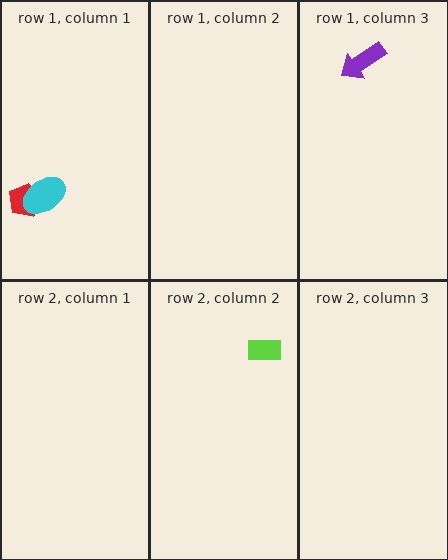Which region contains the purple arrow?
The row 1, column 3 region.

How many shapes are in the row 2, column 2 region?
1.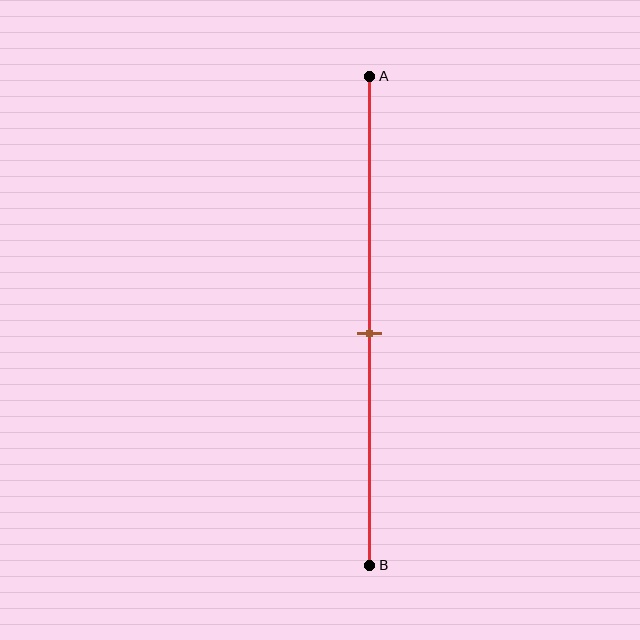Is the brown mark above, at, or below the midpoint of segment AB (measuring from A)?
The brown mark is approximately at the midpoint of segment AB.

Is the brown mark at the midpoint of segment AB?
Yes, the mark is approximately at the midpoint.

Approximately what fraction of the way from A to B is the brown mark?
The brown mark is approximately 55% of the way from A to B.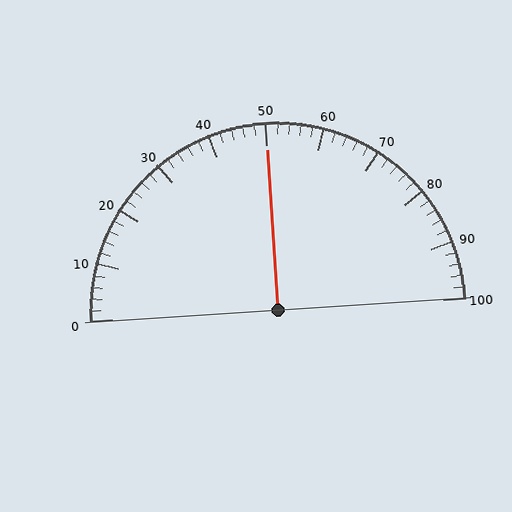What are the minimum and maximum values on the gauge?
The gauge ranges from 0 to 100.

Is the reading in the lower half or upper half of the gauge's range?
The reading is in the upper half of the range (0 to 100).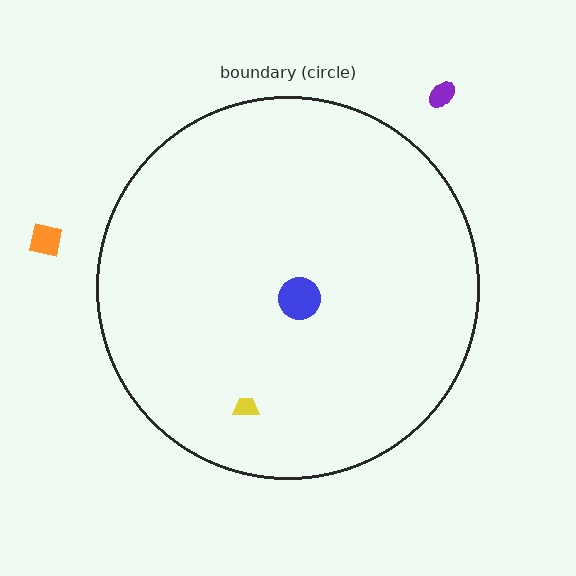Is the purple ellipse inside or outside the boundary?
Outside.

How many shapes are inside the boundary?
2 inside, 2 outside.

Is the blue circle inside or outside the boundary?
Inside.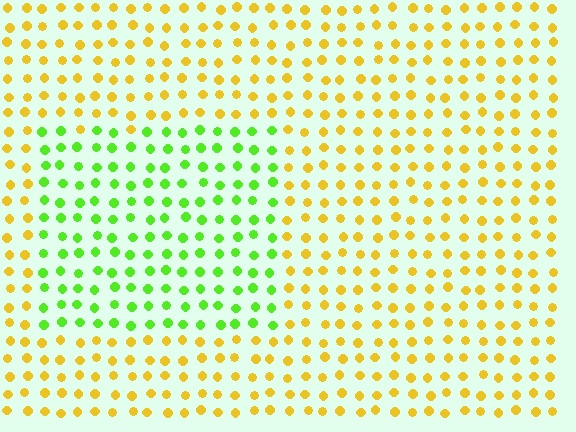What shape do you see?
I see a rectangle.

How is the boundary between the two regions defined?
The boundary is defined purely by a slight shift in hue (about 58 degrees). Spacing, size, and orientation are identical on both sides.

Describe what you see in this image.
The image is filled with small yellow elements in a uniform arrangement. A rectangle-shaped region is visible where the elements are tinted to a slightly different hue, forming a subtle color boundary.